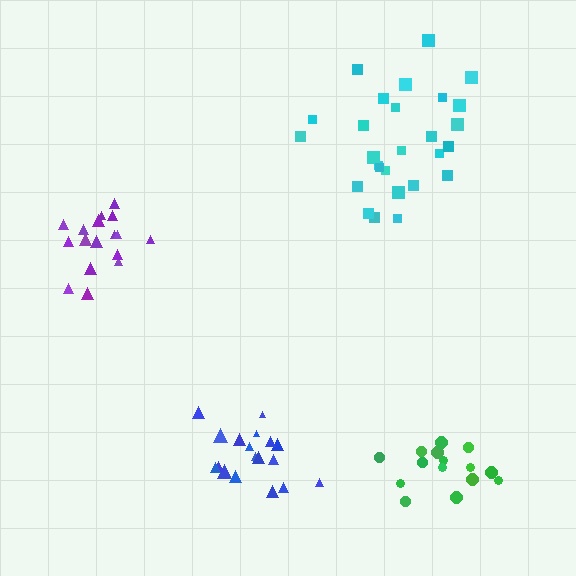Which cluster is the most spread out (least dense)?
Cyan.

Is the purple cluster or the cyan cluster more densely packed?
Purple.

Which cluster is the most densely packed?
Purple.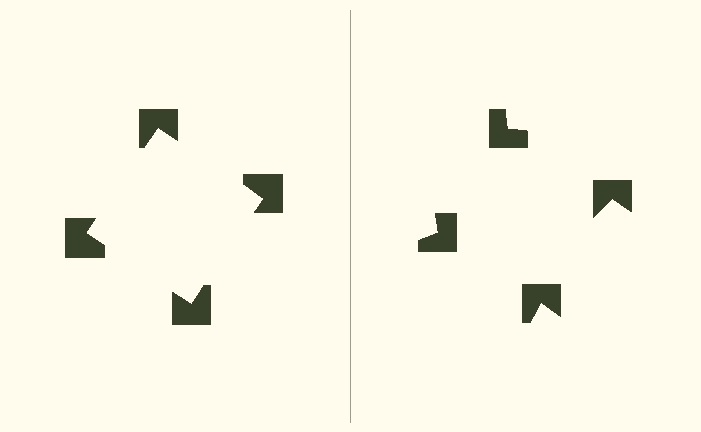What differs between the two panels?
The notched squares are positioned identically on both sides; only the wedge orientations differ. On the left they align to a square; on the right they are misaligned.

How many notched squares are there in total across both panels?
8 — 4 on each side.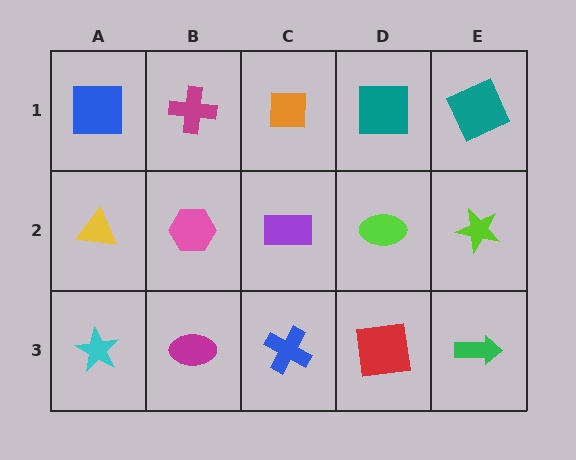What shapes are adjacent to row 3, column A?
A yellow triangle (row 2, column A), a magenta ellipse (row 3, column B).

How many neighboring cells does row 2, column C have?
4.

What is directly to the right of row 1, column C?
A teal square.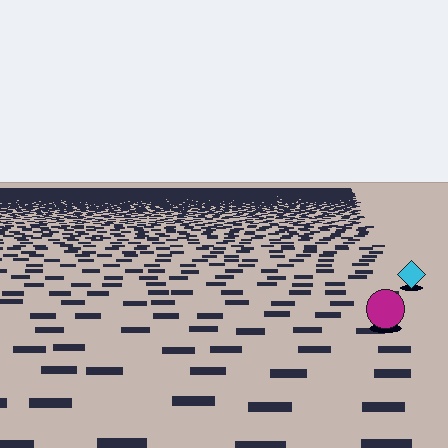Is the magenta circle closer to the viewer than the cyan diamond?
Yes. The magenta circle is closer — you can tell from the texture gradient: the ground texture is coarser near it.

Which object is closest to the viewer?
The magenta circle is closest. The texture marks near it are larger and more spread out.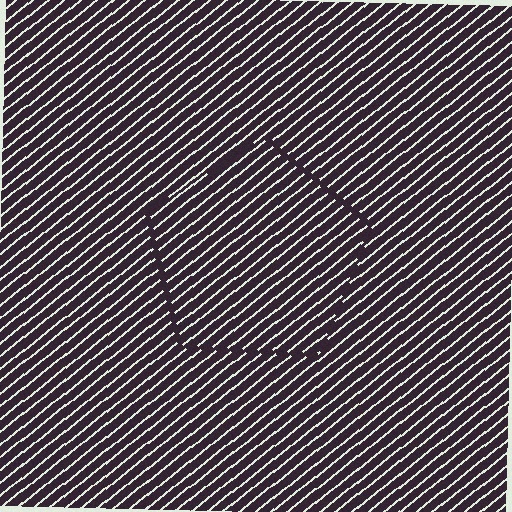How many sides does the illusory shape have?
5 sides — the line-ends trace a pentagon.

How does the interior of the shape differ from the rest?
The interior of the shape contains the same grating, shifted by half a period — the contour is defined by the phase discontinuity where line-ends from the inner and outer gratings abut.